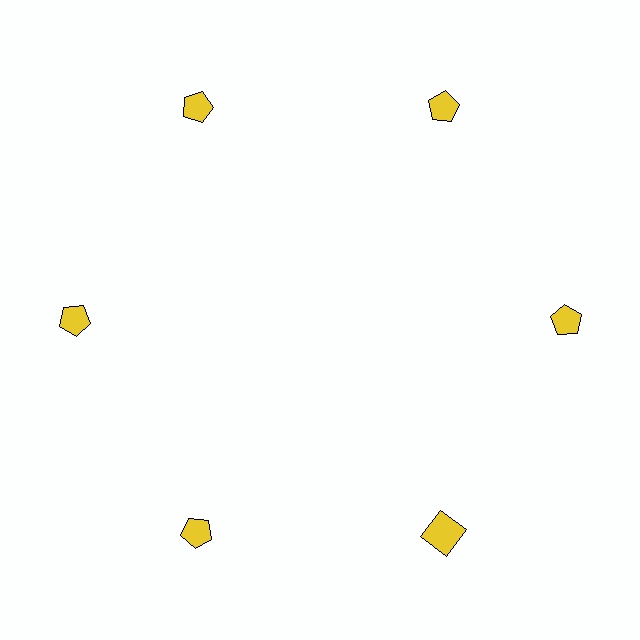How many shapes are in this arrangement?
There are 6 shapes arranged in a ring pattern.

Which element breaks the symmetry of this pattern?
The yellow square at roughly the 5 o'clock position breaks the symmetry. All other shapes are yellow pentagons.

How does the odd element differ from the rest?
It has a different shape: square instead of pentagon.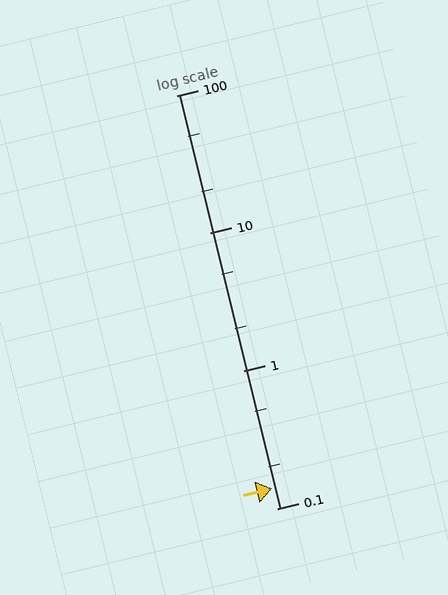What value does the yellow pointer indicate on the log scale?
The pointer indicates approximately 0.14.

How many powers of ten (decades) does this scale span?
The scale spans 3 decades, from 0.1 to 100.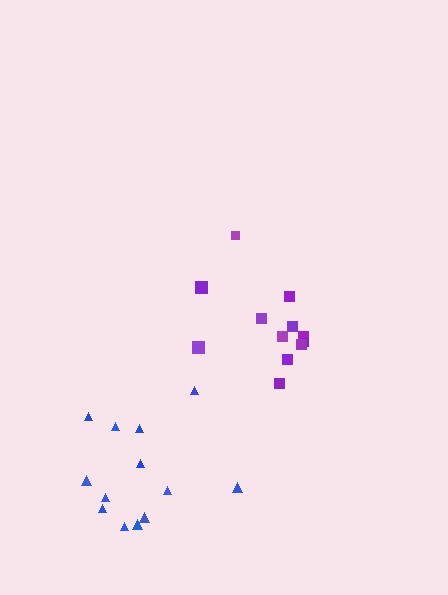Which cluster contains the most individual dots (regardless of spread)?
Blue (13).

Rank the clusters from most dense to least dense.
purple, blue.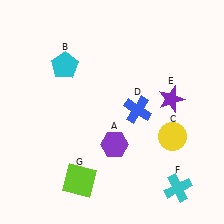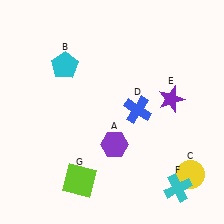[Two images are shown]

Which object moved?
The yellow circle (C) moved down.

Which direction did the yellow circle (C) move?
The yellow circle (C) moved down.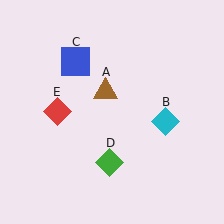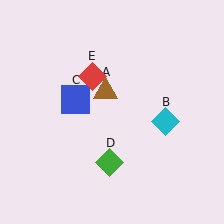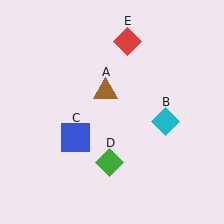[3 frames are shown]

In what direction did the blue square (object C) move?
The blue square (object C) moved down.